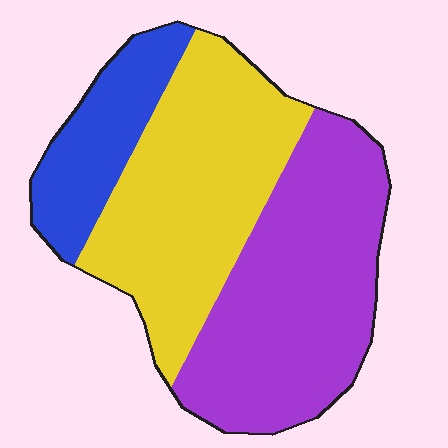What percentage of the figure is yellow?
Yellow covers about 40% of the figure.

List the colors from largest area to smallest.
From largest to smallest: purple, yellow, blue.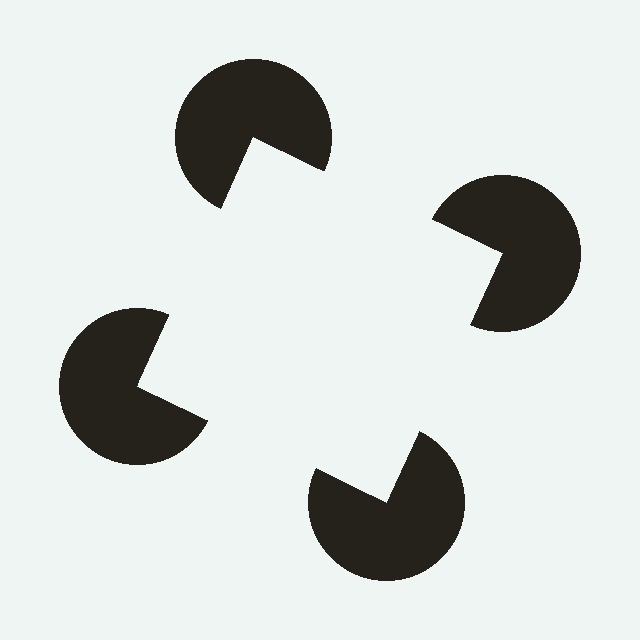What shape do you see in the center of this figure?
An illusory square — its edges are inferred from the aligned wedge cuts in the pac-man discs, not physically drawn.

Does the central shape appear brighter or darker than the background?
It typically appears slightly brighter than the background, even though no actual brightness change is drawn.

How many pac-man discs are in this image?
There are 4 — one at each vertex of the illusory square.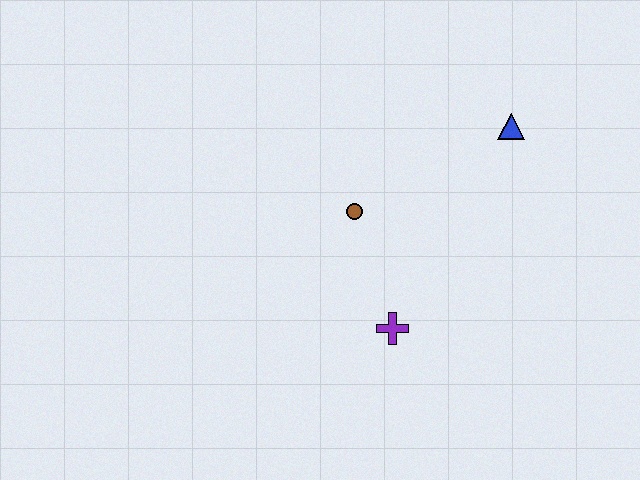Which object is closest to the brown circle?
The purple cross is closest to the brown circle.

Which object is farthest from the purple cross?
The blue triangle is farthest from the purple cross.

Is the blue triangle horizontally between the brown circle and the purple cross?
No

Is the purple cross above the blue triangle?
No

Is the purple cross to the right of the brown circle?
Yes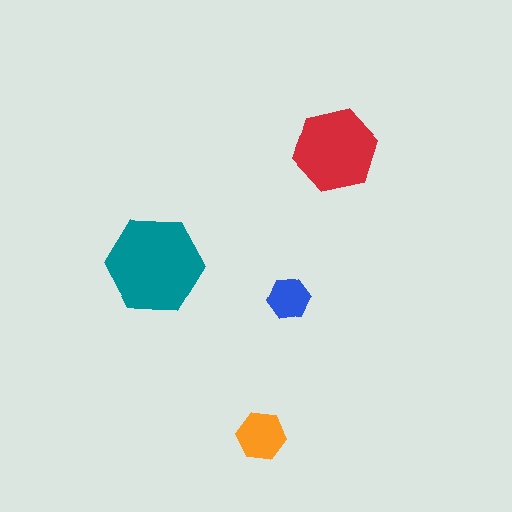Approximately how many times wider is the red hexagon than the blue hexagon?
About 2 times wider.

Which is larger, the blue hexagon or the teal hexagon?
The teal one.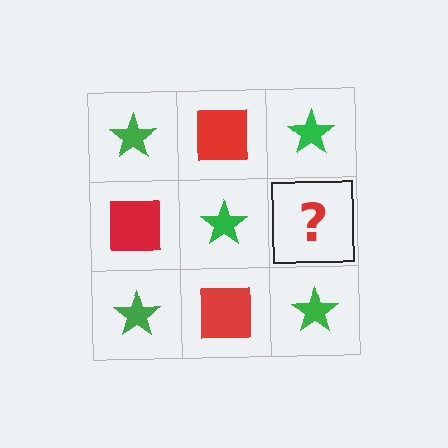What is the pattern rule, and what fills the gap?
The rule is that it alternates green star and red square in a checkerboard pattern. The gap should be filled with a red square.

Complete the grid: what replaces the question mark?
The question mark should be replaced with a red square.